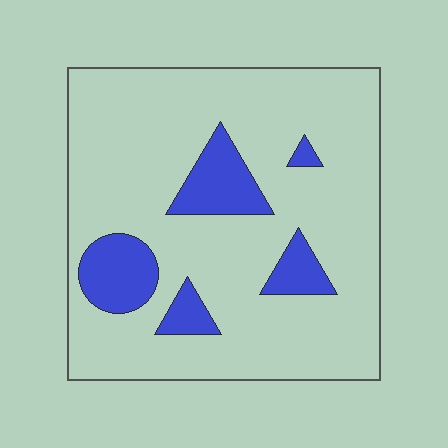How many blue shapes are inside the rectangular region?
5.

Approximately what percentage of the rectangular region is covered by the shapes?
Approximately 15%.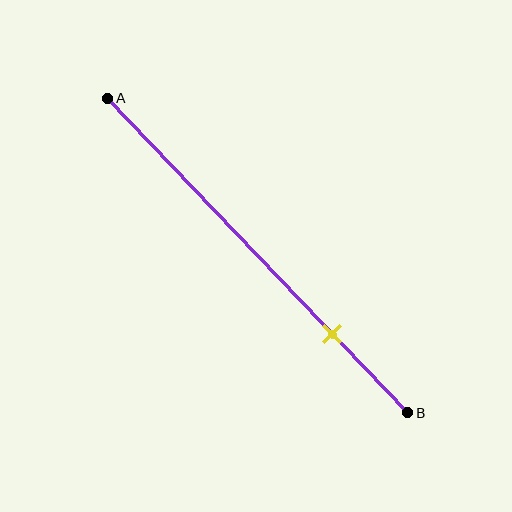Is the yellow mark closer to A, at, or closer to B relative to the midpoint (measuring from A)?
The yellow mark is closer to point B than the midpoint of segment AB.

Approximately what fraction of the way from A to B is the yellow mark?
The yellow mark is approximately 75% of the way from A to B.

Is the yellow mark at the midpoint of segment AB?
No, the mark is at about 75% from A, not at the 50% midpoint.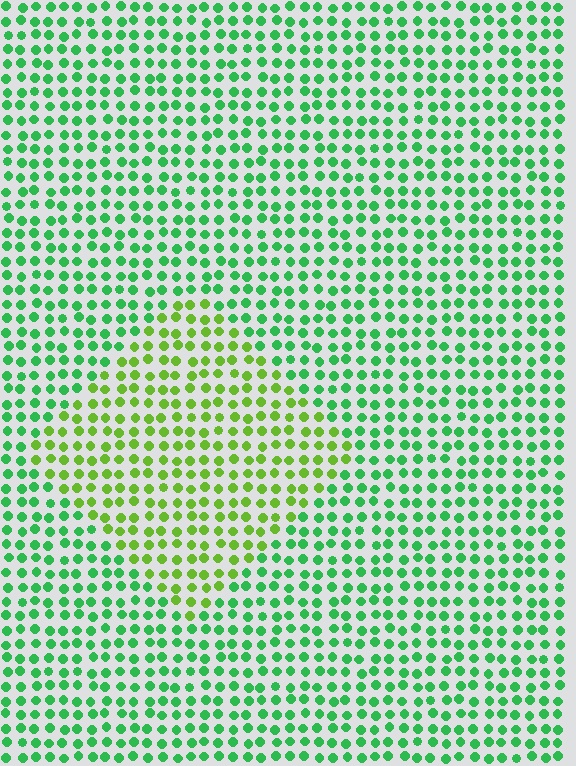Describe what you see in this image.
The image is filled with small green elements in a uniform arrangement. A diamond-shaped region is visible where the elements are tinted to a slightly different hue, forming a subtle color boundary.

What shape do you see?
I see a diamond.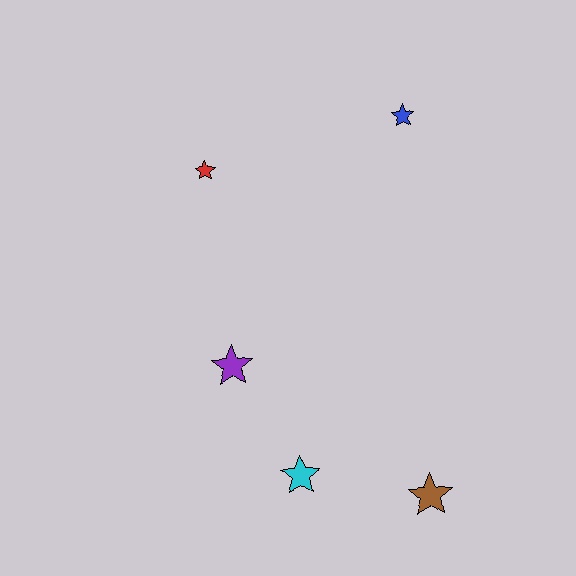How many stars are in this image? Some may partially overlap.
There are 5 stars.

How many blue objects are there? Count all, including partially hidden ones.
There is 1 blue object.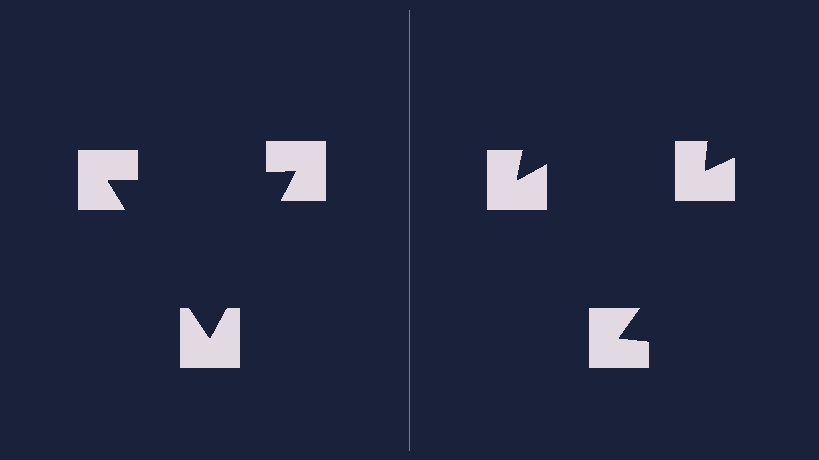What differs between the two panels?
The notched squares are positioned identically on both sides; only the wedge orientations differ. On the left they align to a triangle; on the right they are misaligned.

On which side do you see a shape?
An illusory triangle appears on the left side. On the right side the wedge cuts are rotated, so no coherent shape forms.